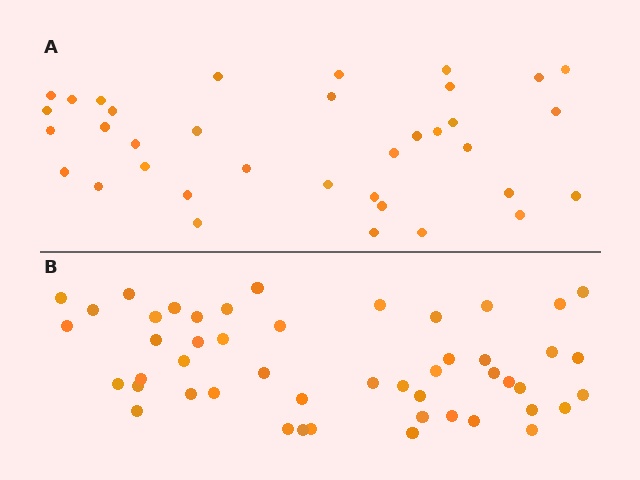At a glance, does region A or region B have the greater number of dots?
Region B (the bottom region) has more dots.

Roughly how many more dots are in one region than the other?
Region B has approximately 15 more dots than region A.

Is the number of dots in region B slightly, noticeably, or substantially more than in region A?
Region B has noticeably more, but not dramatically so. The ratio is roughly 1.4 to 1.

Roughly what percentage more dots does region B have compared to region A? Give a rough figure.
About 35% more.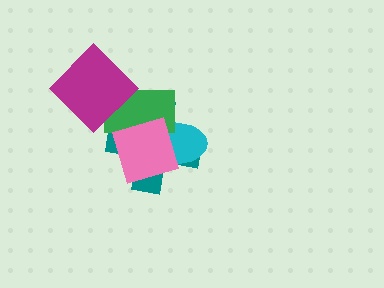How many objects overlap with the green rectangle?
4 objects overlap with the green rectangle.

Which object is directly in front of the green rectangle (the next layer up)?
The magenta diamond is directly in front of the green rectangle.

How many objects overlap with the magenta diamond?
1 object overlaps with the magenta diamond.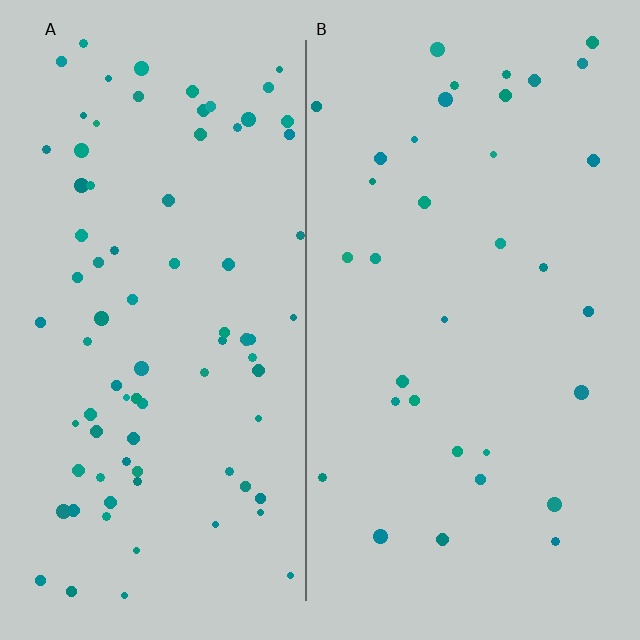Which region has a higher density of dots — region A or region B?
A (the left).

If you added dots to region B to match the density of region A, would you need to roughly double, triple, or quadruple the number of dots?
Approximately double.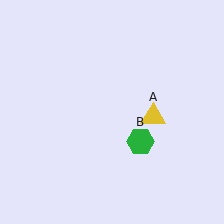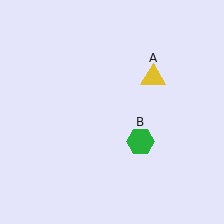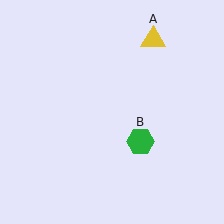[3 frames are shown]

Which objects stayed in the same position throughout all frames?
Green hexagon (object B) remained stationary.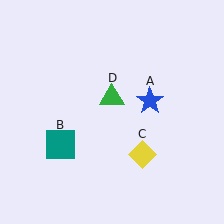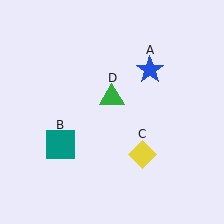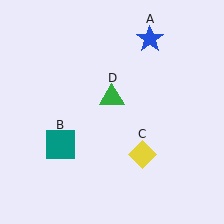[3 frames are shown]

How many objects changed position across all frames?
1 object changed position: blue star (object A).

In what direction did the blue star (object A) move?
The blue star (object A) moved up.